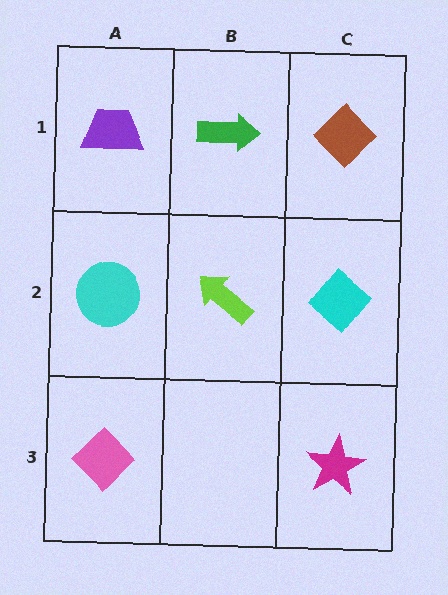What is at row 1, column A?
A purple trapezoid.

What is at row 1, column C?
A brown diamond.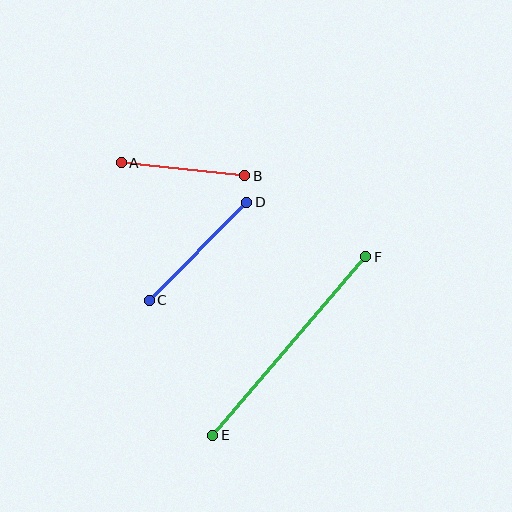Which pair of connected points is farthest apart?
Points E and F are farthest apart.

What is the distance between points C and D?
The distance is approximately 138 pixels.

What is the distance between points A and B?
The distance is approximately 124 pixels.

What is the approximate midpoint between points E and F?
The midpoint is at approximately (289, 346) pixels.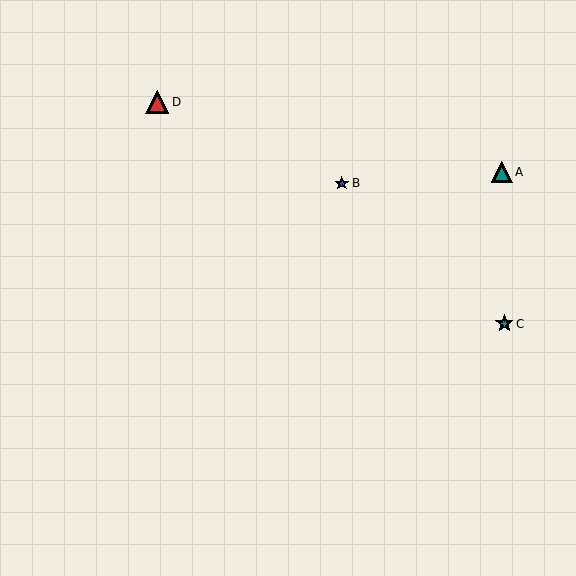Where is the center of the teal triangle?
The center of the teal triangle is at (502, 172).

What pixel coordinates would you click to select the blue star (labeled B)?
Click at (342, 183) to select the blue star B.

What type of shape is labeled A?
Shape A is a teal triangle.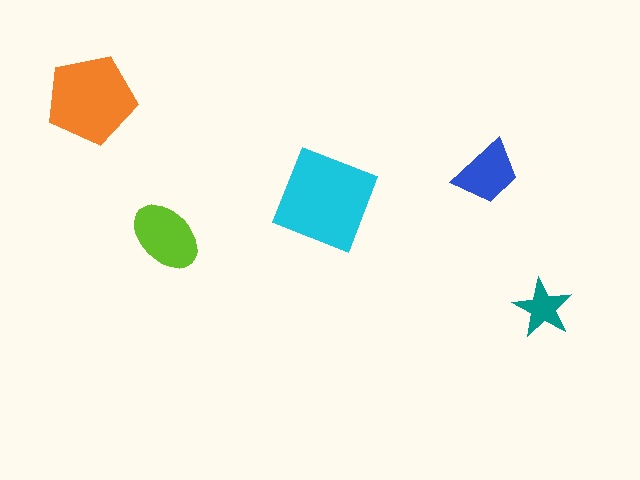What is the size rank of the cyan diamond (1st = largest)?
1st.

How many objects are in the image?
There are 5 objects in the image.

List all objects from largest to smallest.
The cyan diamond, the orange pentagon, the lime ellipse, the blue trapezoid, the teal star.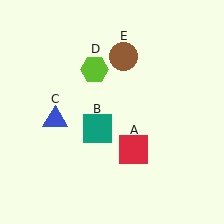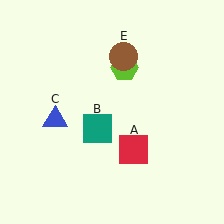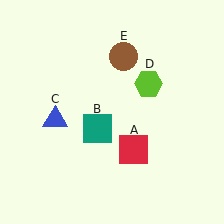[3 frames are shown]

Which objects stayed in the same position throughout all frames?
Red square (object A) and teal square (object B) and blue triangle (object C) and brown circle (object E) remained stationary.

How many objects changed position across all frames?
1 object changed position: lime hexagon (object D).